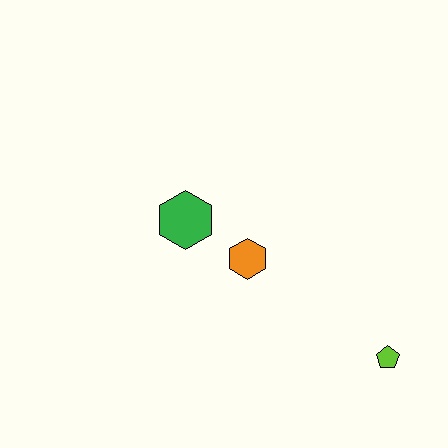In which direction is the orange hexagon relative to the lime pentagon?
The orange hexagon is to the left of the lime pentagon.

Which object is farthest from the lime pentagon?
The green hexagon is farthest from the lime pentagon.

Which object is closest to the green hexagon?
The orange hexagon is closest to the green hexagon.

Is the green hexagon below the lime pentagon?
No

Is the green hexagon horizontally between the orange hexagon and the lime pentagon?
No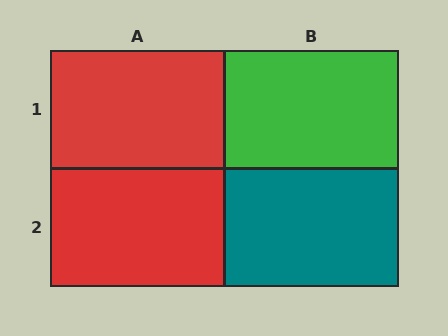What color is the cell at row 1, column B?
Green.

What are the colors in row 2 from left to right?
Red, teal.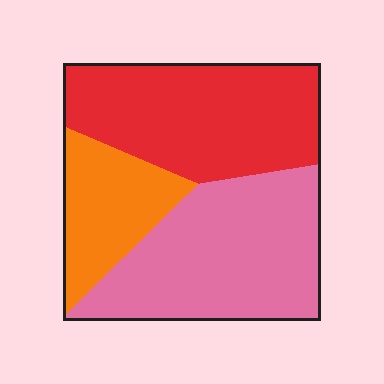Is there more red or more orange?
Red.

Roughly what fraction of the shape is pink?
Pink takes up about two fifths (2/5) of the shape.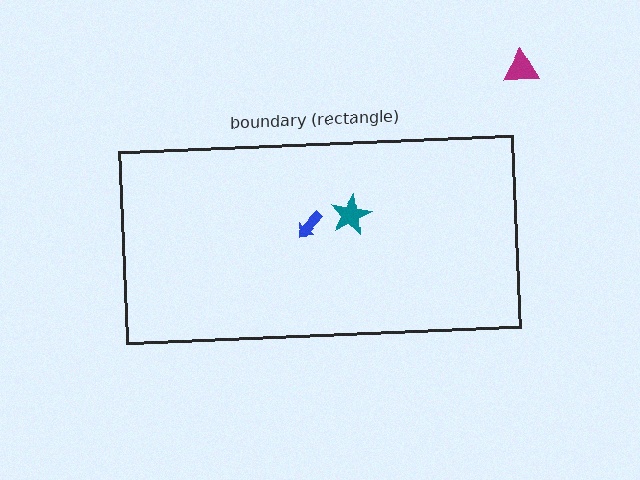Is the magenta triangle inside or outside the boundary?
Outside.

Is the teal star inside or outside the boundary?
Inside.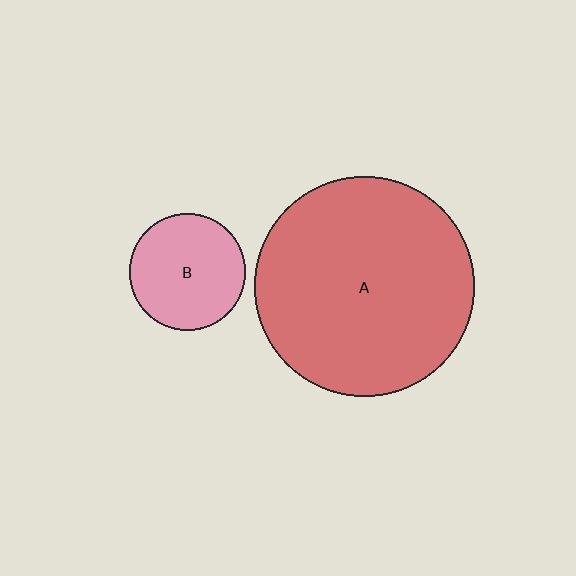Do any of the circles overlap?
No, none of the circles overlap.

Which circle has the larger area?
Circle A (red).